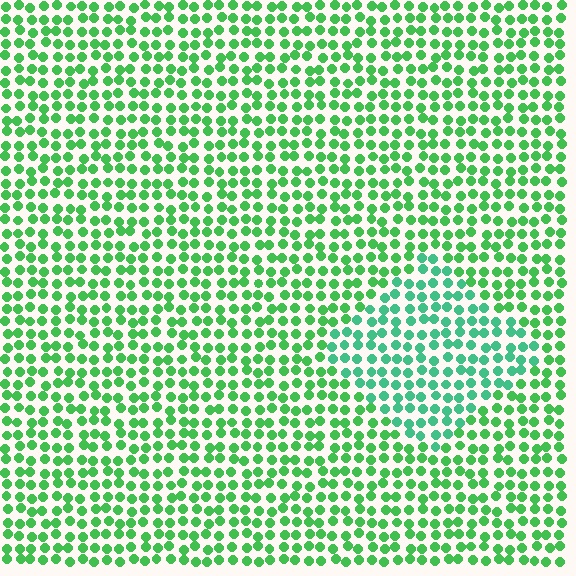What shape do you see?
I see a diamond.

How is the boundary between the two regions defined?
The boundary is defined purely by a slight shift in hue (about 26 degrees). Spacing, size, and orientation are identical on both sides.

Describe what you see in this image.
The image is filled with small green elements in a uniform arrangement. A diamond-shaped region is visible where the elements are tinted to a slightly different hue, forming a subtle color boundary.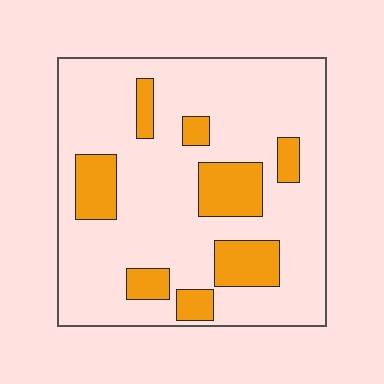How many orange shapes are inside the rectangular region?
8.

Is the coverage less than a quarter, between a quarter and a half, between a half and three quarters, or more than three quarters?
Less than a quarter.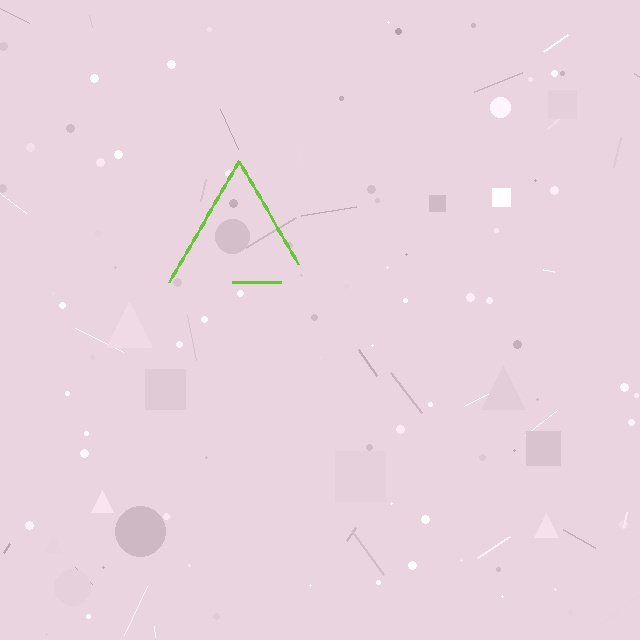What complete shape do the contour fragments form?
The contour fragments form a triangle.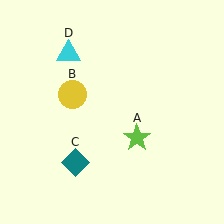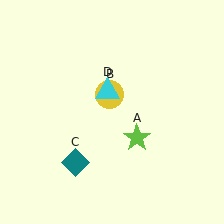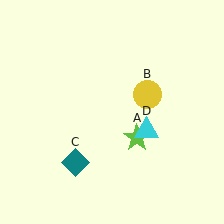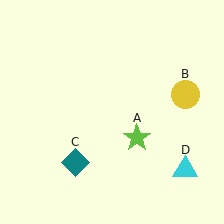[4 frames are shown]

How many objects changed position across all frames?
2 objects changed position: yellow circle (object B), cyan triangle (object D).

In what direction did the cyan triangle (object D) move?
The cyan triangle (object D) moved down and to the right.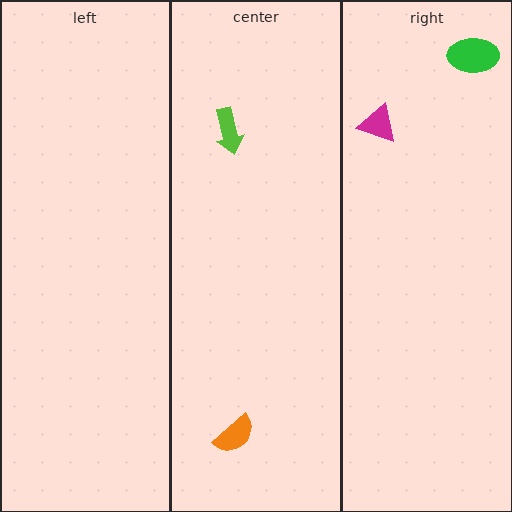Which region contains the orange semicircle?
The center region.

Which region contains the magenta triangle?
The right region.